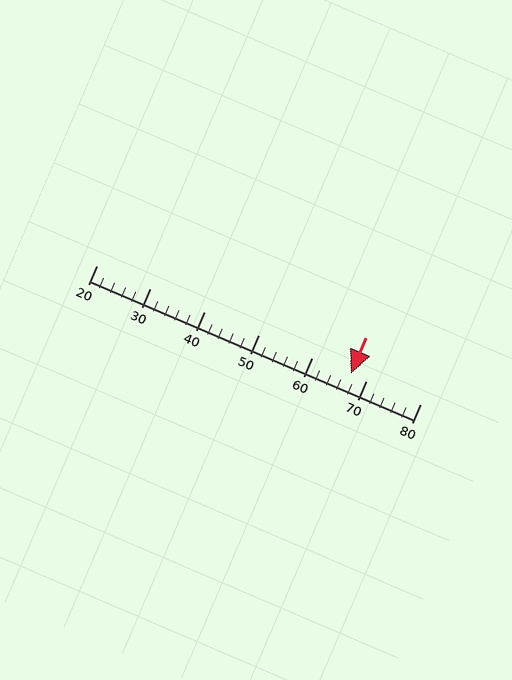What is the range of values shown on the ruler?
The ruler shows values from 20 to 80.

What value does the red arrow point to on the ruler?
The red arrow points to approximately 67.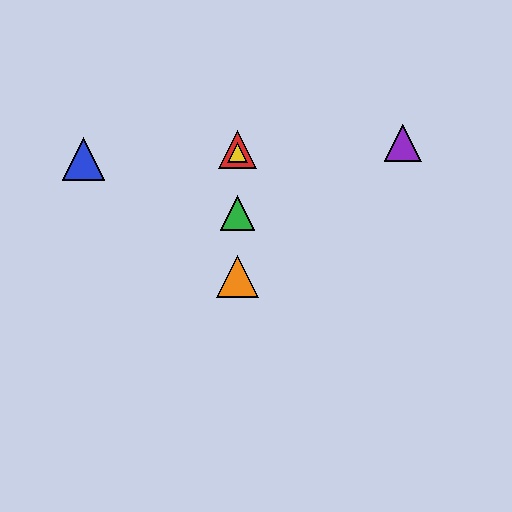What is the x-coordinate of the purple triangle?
The purple triangle is at x≈403.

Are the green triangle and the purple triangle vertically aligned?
No, the green triangle is at x≈237 and the purple triangle is at x≈403.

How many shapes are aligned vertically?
4 shapes (the red triangle, the green triangle, the yellow triangle, the orange triangle) are aligned vertically.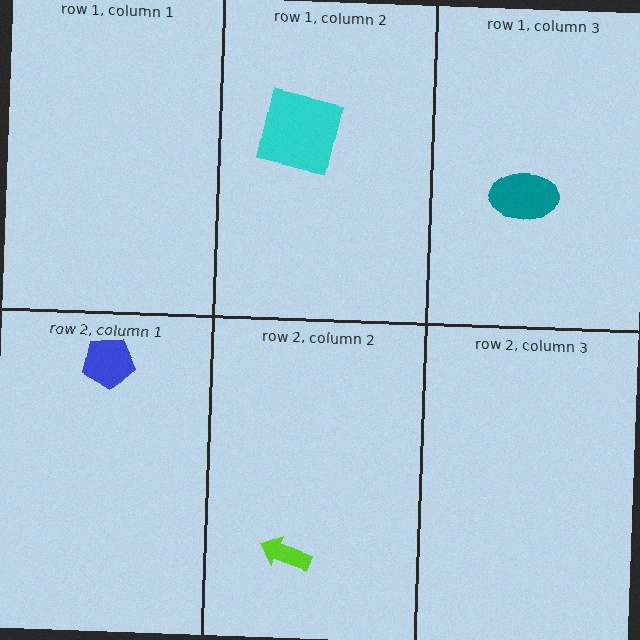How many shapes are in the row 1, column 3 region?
1.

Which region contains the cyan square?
The row 1, column 2 region.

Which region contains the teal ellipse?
The row 1, column 3 region.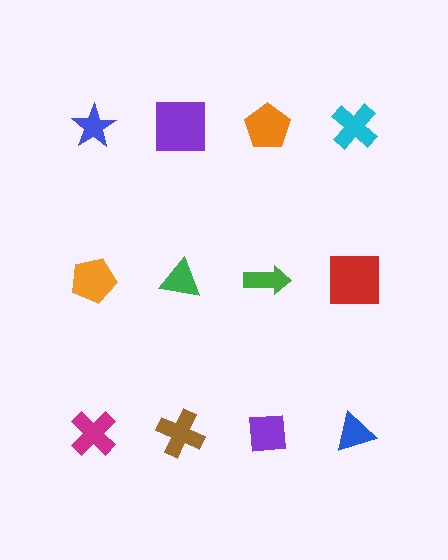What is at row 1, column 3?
An orange pentagon.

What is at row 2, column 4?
A red square.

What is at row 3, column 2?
A brown cross.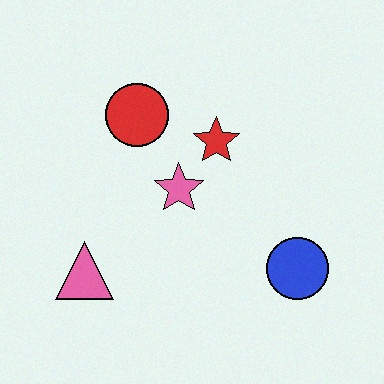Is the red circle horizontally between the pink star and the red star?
No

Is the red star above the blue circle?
Yes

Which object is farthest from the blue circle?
The red circle is farthest from the blue circle.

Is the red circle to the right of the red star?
No